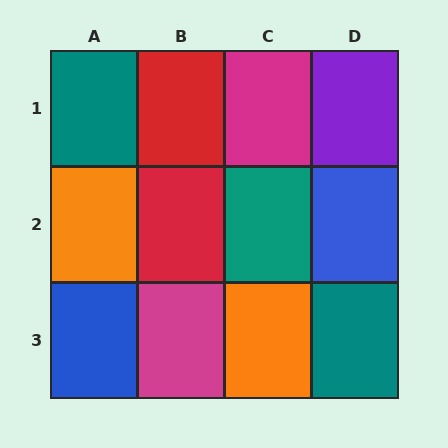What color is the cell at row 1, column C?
Magenta.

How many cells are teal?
3 cells are teal.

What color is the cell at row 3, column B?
Magenta.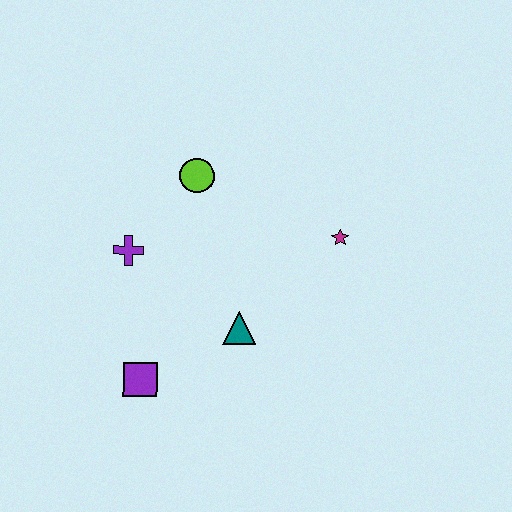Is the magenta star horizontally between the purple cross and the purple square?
No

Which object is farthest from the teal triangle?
The lime circle is farthest from the teal triangle.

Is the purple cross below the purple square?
No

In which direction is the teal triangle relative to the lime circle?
The teal triangle is below the lime circle.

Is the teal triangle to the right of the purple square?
Yes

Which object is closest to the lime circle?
The purple cross is closest to the lime circle.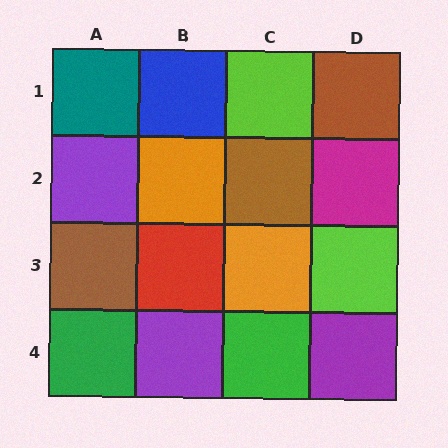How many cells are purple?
3 cells are purple.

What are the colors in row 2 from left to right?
Purple, orange, brown, magenta.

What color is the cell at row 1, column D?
Brown.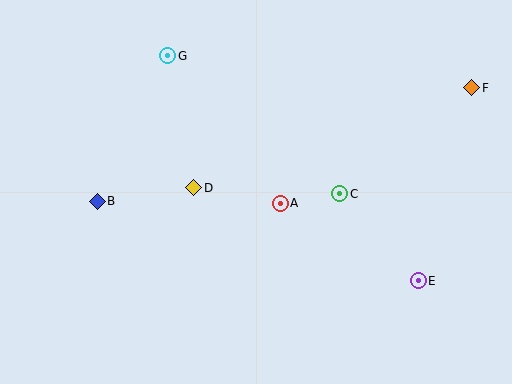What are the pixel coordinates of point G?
Point G is at (168, 56).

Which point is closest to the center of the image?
Point A at (280, 203) is closest to the center.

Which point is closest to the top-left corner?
Point G is closest to the top-left corner.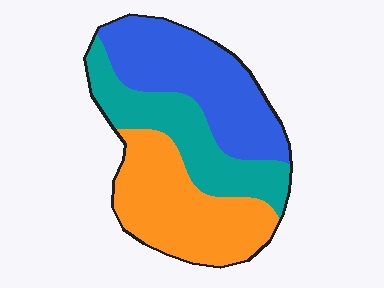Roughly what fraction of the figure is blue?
Blue covers about 35% of the figure.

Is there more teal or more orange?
Orange.